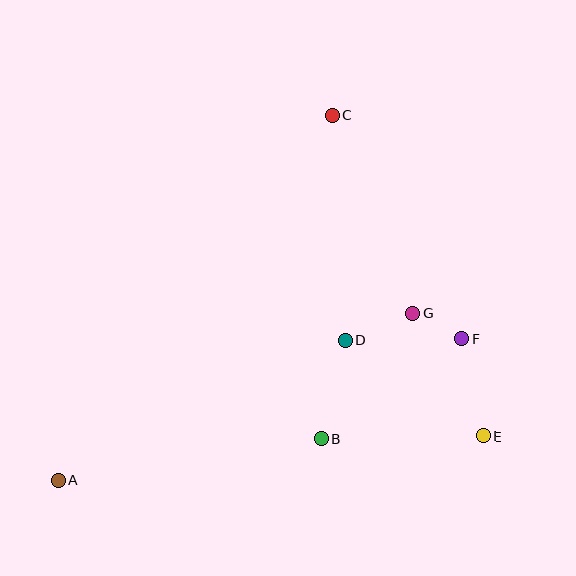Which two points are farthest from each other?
Points A and C are farthest from each other.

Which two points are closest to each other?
Points F and G are closest to each other.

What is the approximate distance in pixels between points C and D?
The distance between C and D is approximately 225 pixels.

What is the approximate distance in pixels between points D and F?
The distance between D and F is approximately 117 pixels.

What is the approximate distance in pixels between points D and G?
The distance between D and G is approximately 73 pixels.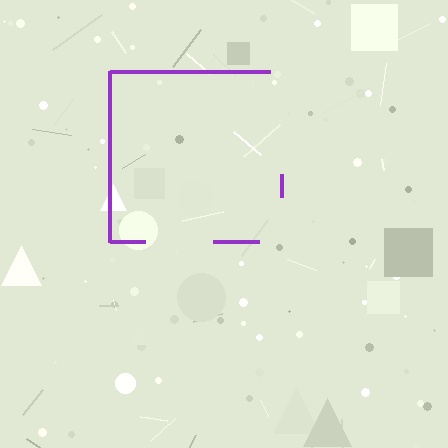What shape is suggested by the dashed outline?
The dashed outline suggests a square.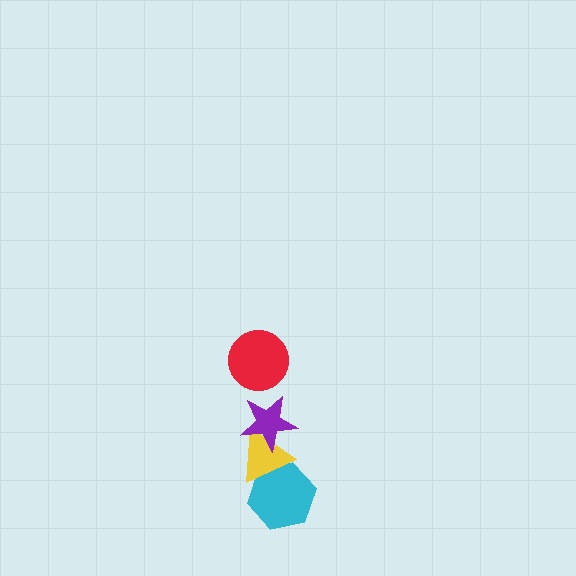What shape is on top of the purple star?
The red circle is on top of the purple star.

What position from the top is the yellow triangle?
The yellow triangle is 3rd from the top.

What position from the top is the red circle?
The red circle is 1st from the top.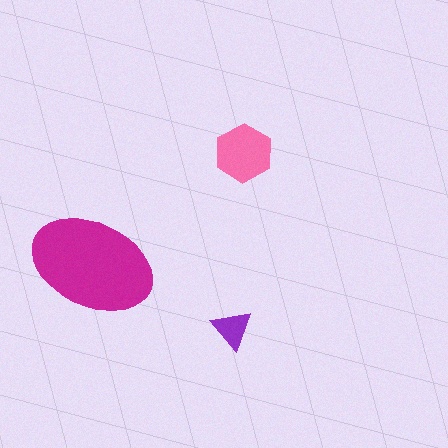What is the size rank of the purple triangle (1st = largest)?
3rd.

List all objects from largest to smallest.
The magenta ellipse, the pink hexagon, the purple triangle.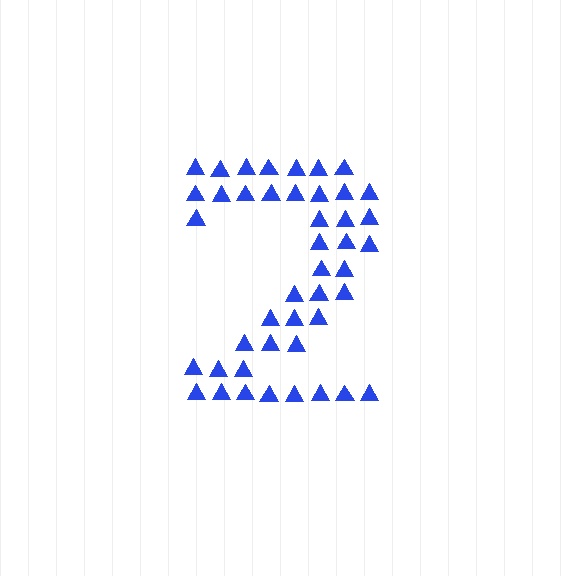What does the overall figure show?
The overall figure shows the digit 2.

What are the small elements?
The small elements are triangles.